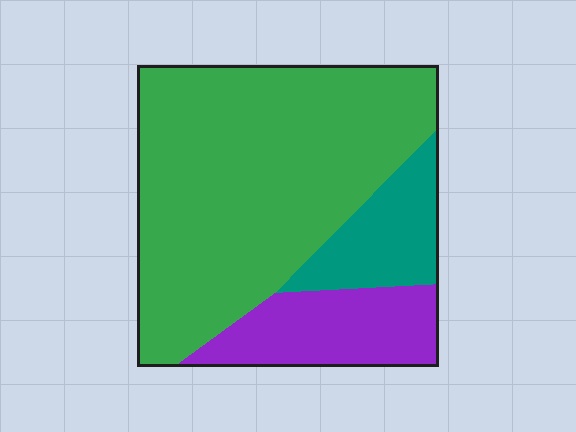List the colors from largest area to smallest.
From largest to smallest: green, purple, teal.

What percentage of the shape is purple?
Purple takes up about one sixth (1/6) of the shape.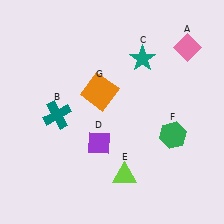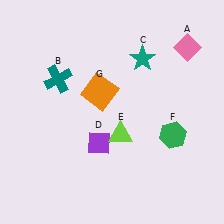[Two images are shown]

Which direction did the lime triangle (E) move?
The lime triangle (E) moved up.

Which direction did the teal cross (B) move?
The teal cross (B) moved up.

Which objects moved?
The objects that moved are: the teal cross (B), the lime triangle (E).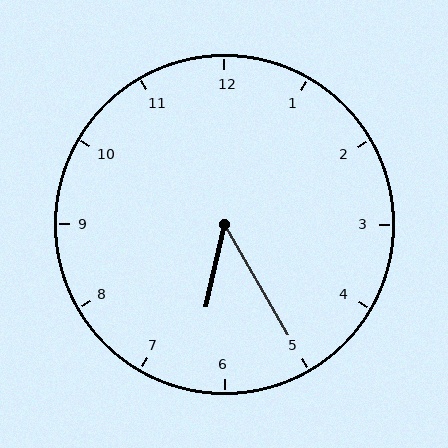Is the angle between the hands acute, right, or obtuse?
It is acute.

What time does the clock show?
6:25.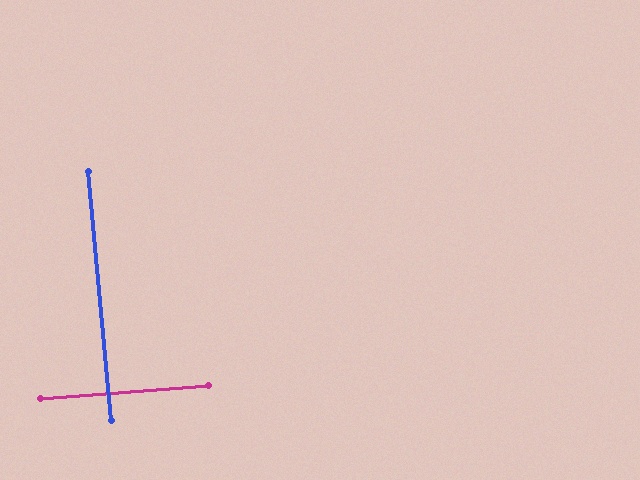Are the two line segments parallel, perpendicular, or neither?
Perpendicular — they meet at approximately 89°.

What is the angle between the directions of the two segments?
Approximately 89 degrees.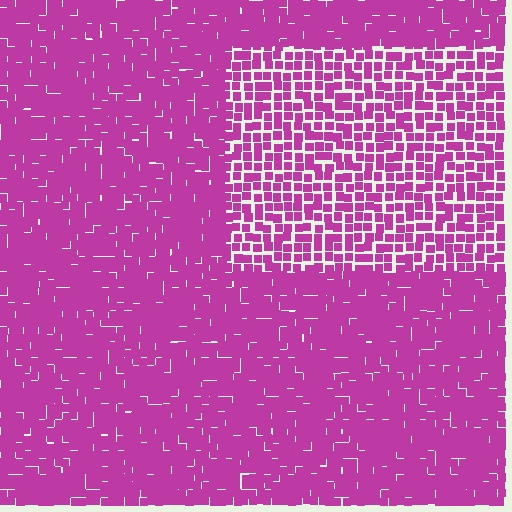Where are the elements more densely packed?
The elements are more densely packed outside the rectangle boundary.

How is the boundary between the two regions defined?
The boundary is defined by a change in element density (approximately 1.7x ratio). All elements are the same color, size, and shape.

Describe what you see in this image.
The image contains small magenta elements arranged at two different densities. A rectangle-shaped region is visible where the elements are less densely packed than the surrounding area.